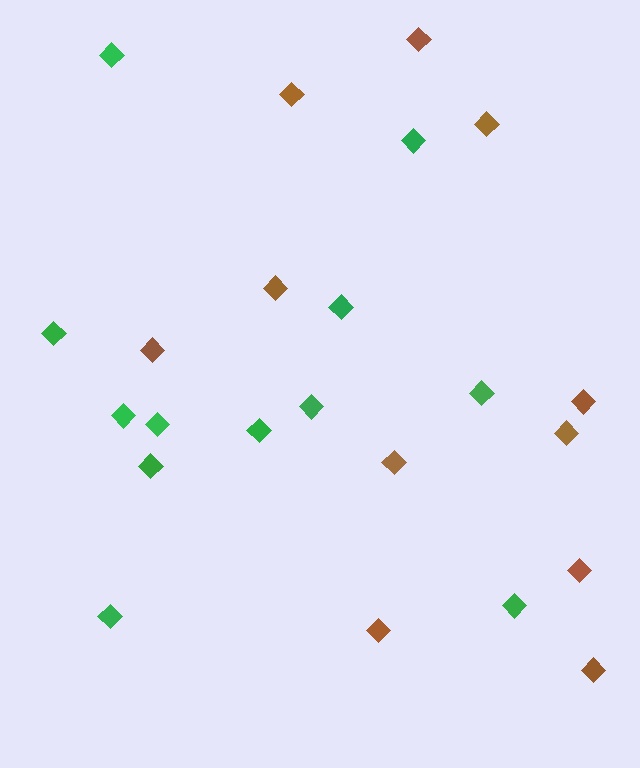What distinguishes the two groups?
There are 2 groups: one group of green diamonds (12) and one group of brown diamonds (11).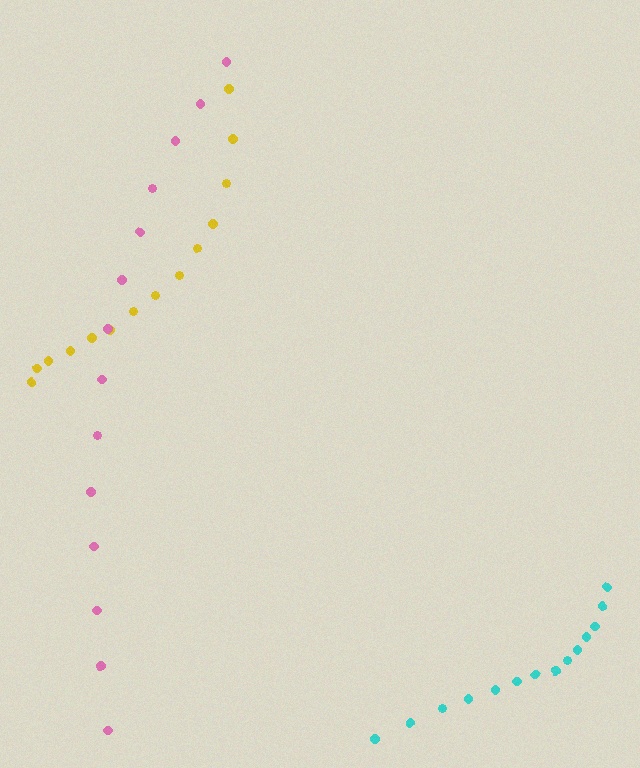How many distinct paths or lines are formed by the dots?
There are 3 distinct paths.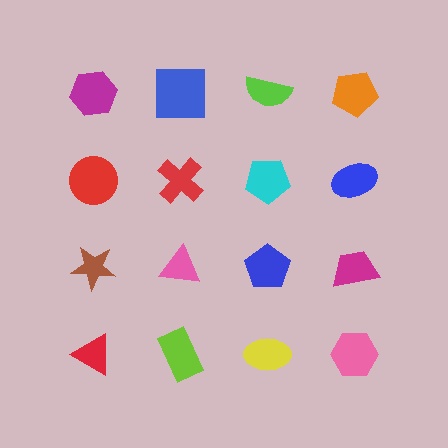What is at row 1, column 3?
A lime semicircle.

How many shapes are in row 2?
4 shapes.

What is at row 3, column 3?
A blue pentagon.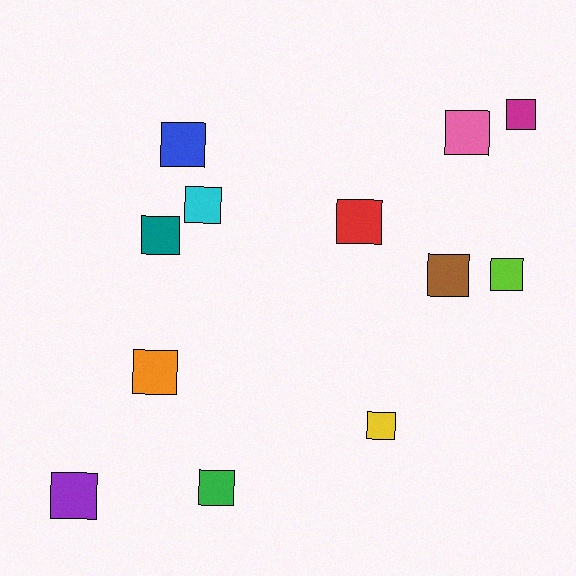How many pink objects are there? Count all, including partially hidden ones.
There is 1 pink object.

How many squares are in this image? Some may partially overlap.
There are 12 squares.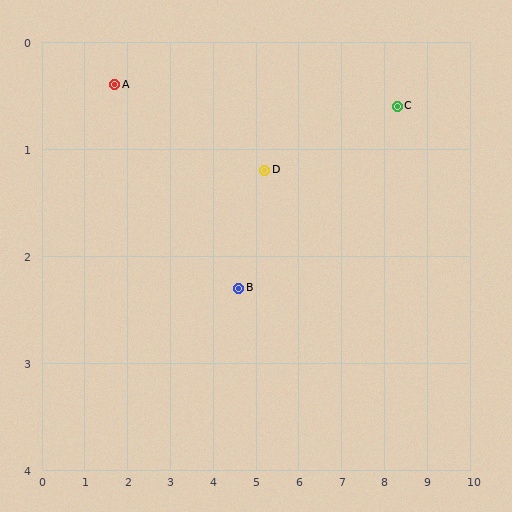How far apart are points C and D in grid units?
Points C and D are about 3.2 grid units apart.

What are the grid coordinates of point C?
Point C is at approximately (8.3, 0.6).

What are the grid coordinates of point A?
Point A is at approximately (1.7, 0.4).